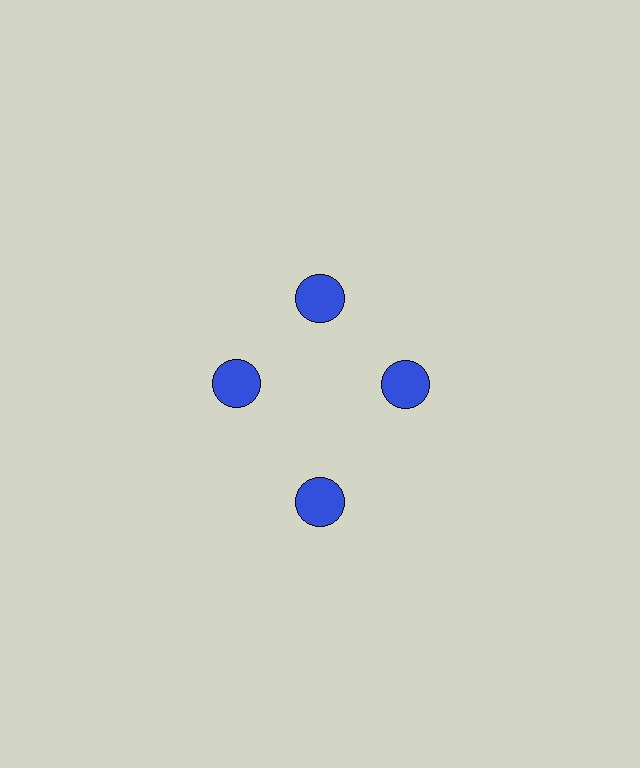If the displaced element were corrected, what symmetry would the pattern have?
It would have 4-fold rotational symmetry — the pattern would map onto itself every 90 degrees.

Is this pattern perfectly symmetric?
No. The 4 blue circles are arranged in a ring, but one element near the 6 o'clock position is pushed outward from the center, breaking the 4-fold rotational symmetry.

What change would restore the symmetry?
The symmetry would be restored by moving it inward, back onto the ring so that all 4 circles sit at equal angles and equal distance from the center.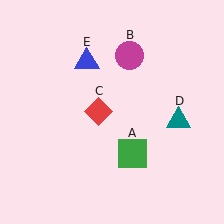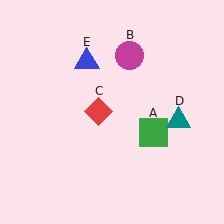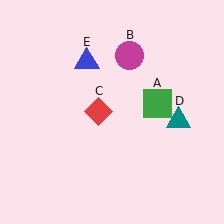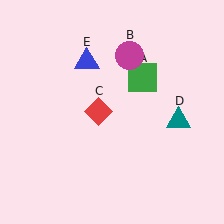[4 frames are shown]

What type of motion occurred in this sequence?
The green square (object A) rotated counterclockwise around the center of the scene.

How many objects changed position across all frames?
1 object changed position: green square (object A).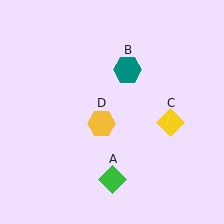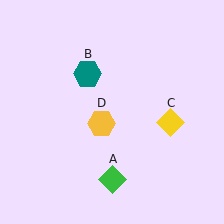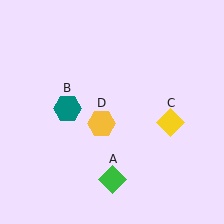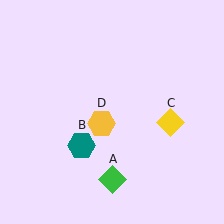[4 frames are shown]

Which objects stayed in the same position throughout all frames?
Green diamond (object A) and yellow diamond (object C) and yellow hexagon (object D) remained stationary.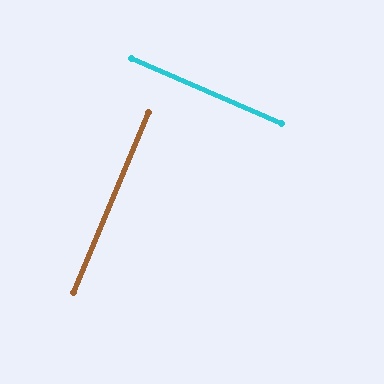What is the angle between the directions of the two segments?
Approximately 89 degrees.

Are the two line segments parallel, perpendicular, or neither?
Perpendicular — they meet at approximately 89°.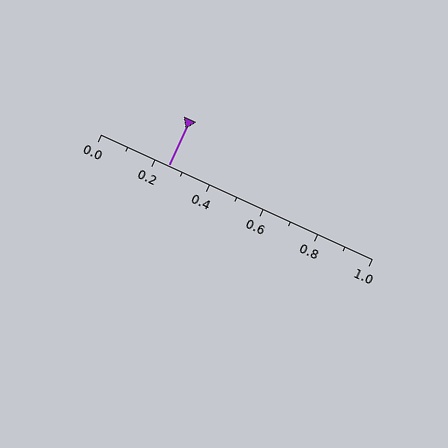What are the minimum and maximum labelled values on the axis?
The axis runs from 0.0 to 1.0.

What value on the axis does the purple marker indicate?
The marker indicates approximately 0.25.